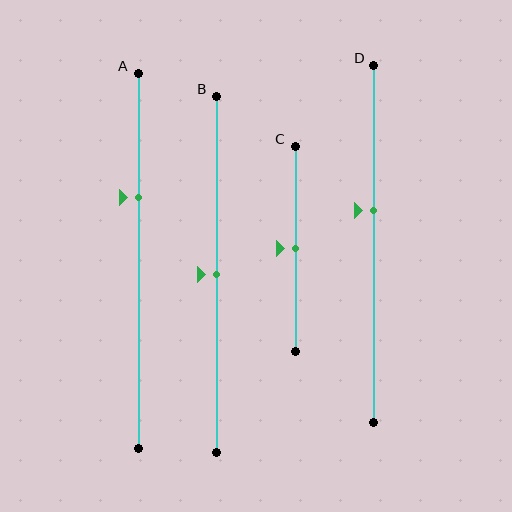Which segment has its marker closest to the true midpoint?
Segment B has its marker closest to the true midpoint.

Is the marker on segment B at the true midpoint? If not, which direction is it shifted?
Yes, the marker on segment B is at the true midpoint.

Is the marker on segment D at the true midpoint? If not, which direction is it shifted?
No, the marker on segment D is shifted upward by about 9% of the segment length.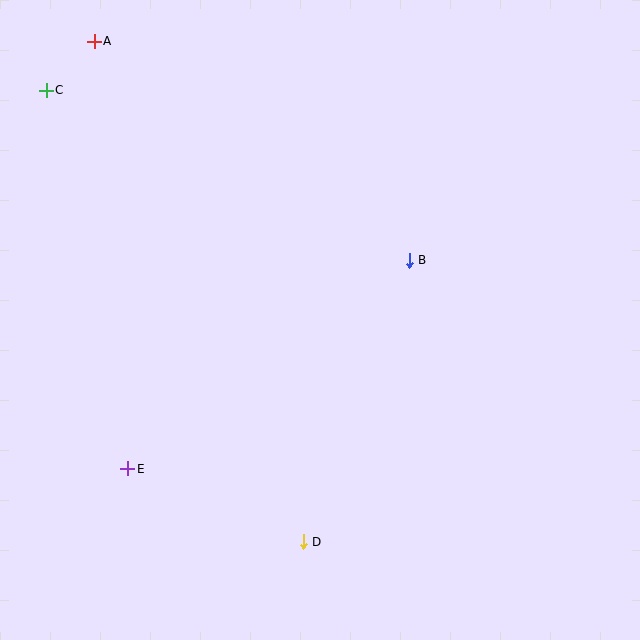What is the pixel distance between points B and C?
The distance between B and C is 401 pixels.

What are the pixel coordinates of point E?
Point E is at (128, 469).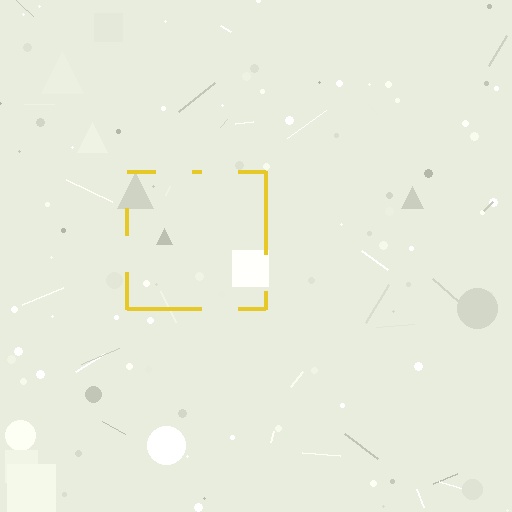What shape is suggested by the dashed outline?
The dashed outline suggests a square.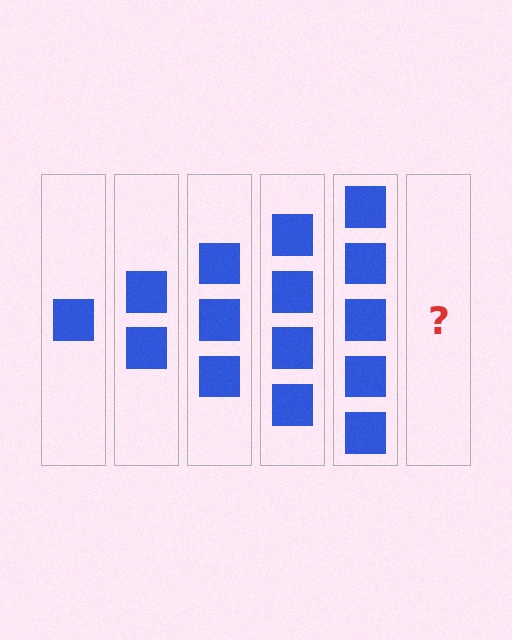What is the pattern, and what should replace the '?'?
The pattern is that each step adds one more square. The '?' should be 6 squares.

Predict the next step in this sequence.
The next step is 6 squares.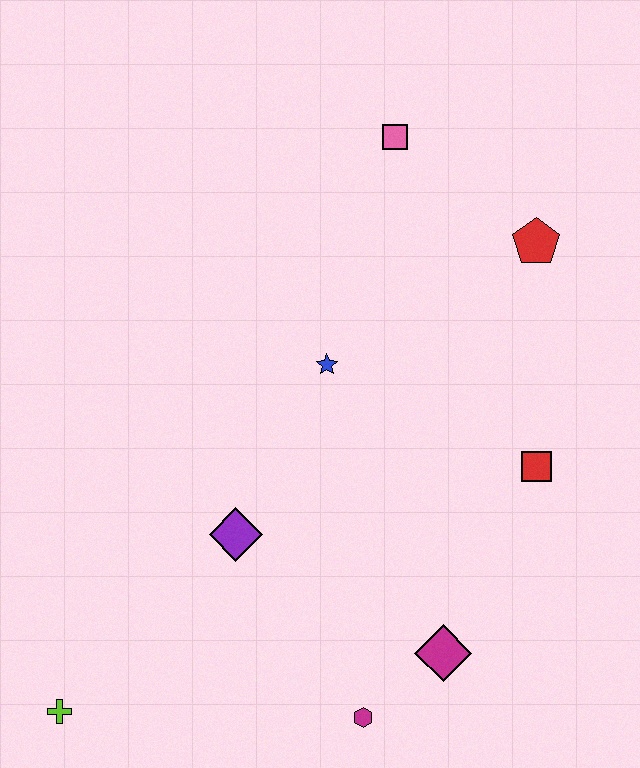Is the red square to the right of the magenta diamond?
Yes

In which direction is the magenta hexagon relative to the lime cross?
The magenta hexagon is to the right of the lime cross.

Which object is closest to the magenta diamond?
The magenta hexagon is closest to the magenta diamond.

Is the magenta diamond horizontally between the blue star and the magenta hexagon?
No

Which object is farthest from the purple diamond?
The pink square is farthest from the purple diamond.